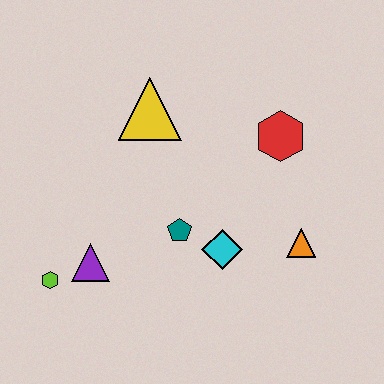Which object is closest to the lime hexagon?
The purple triangle is closest to the lime hexagon.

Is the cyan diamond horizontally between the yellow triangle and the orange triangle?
Yes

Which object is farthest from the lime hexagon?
The red hexagon is farthest from the lime hexagon.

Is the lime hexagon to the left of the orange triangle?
Yes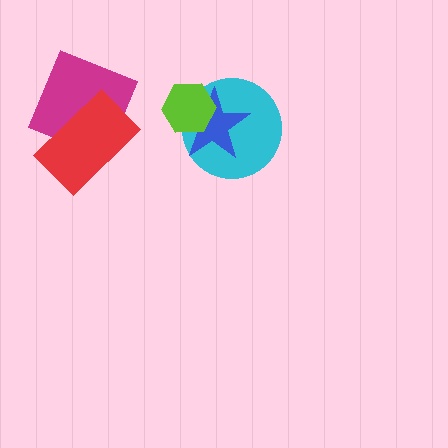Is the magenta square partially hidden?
Yes, it is partially covered by another shape.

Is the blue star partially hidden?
Yes, it is partially covered by another shape.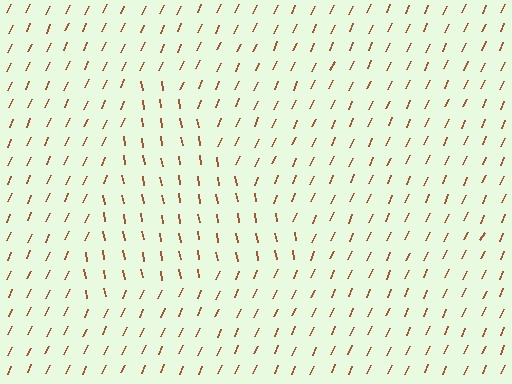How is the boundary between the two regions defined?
The boundary is defined purely by a change in line orientation (approximately 34 degrees difference). All lines are the same color and thickness.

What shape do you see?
I see a triangle.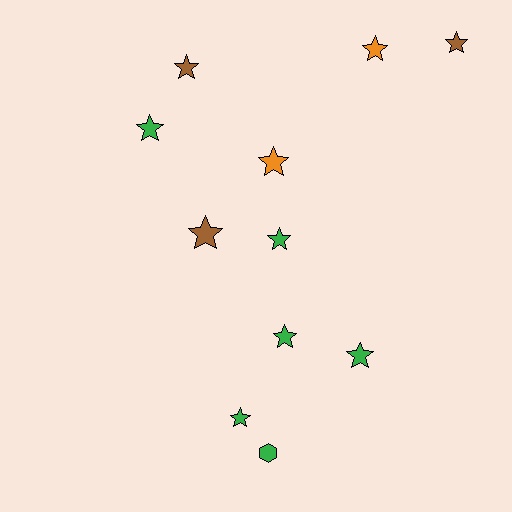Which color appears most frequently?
Green, with 6 objects.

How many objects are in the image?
There are 11 objects.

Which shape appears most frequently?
Star, with 10 objects.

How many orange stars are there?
There are 2 orange stars.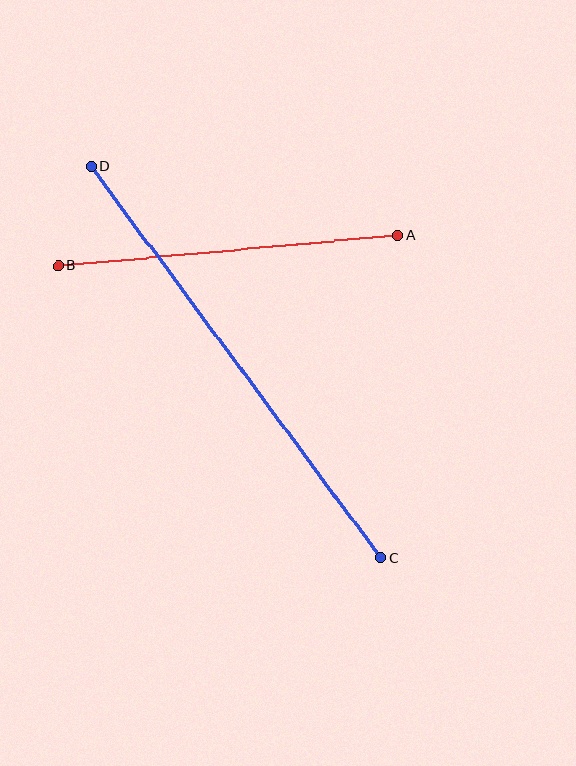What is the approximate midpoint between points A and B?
The midpoint is at approximately (228, 250) pixels.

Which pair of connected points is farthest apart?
Points C and D are farthest apart.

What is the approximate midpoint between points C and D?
The midpoint is at approximately (236, 362) pixels.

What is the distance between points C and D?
The distance is approximately 487 pixels.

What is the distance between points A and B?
The distance is approximately 342 pixels.